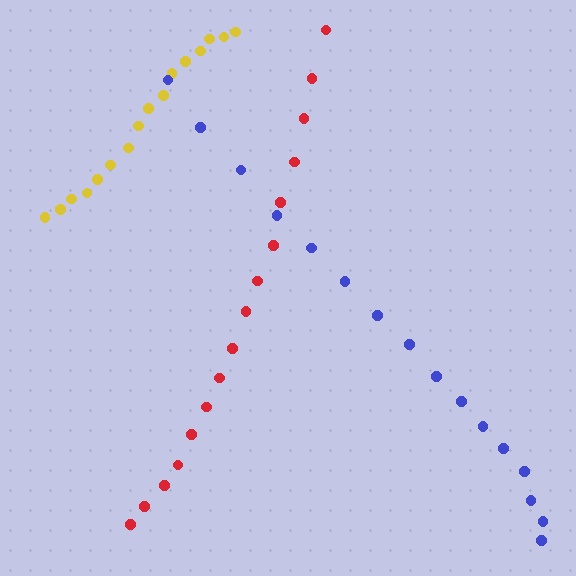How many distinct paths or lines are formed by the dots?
There are 3 distinct paths.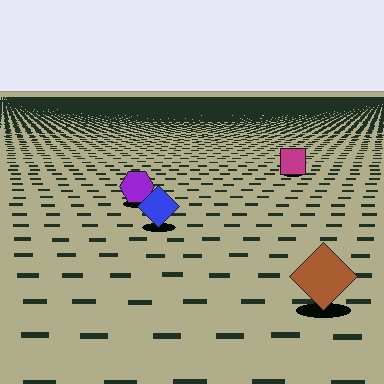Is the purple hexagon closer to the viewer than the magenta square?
Yes. The purple hexagon is closer — you can tell from the texture gradient: the ground texture is coarser near it.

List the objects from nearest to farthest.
From nearest to farthest: the brown diamond, the blue diamond, the purple hexagon, the magenta square.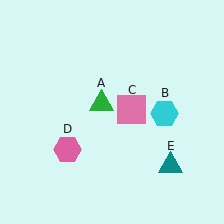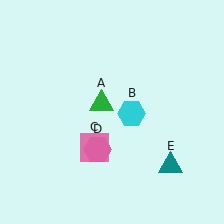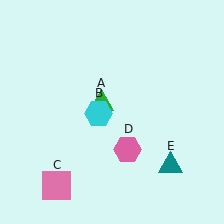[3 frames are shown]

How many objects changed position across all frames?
3 objects changed position: cyan hexagon (object B), pink square (object C), pink hexagon (object D).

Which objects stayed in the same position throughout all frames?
Green triangle (object A) and teal triangle (object E) remained stationary.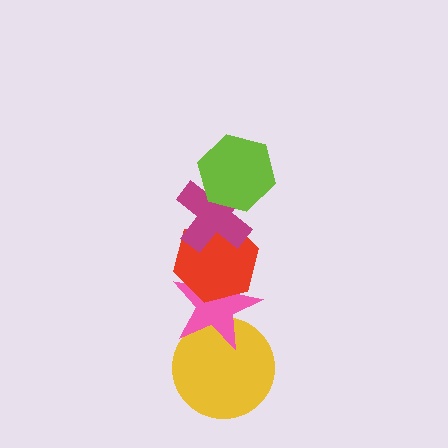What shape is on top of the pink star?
The red hexagon is on top of the pink star.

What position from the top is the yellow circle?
The yellow circle is 5th from the top.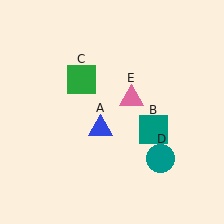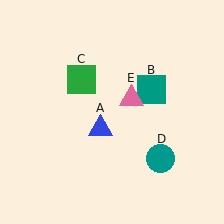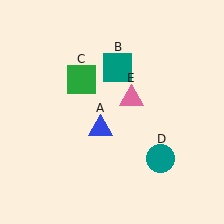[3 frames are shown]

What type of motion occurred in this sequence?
The teal square (object B) rotated counterclockwise around the center of the scene.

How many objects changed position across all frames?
1 object changed position: teal square (object B).